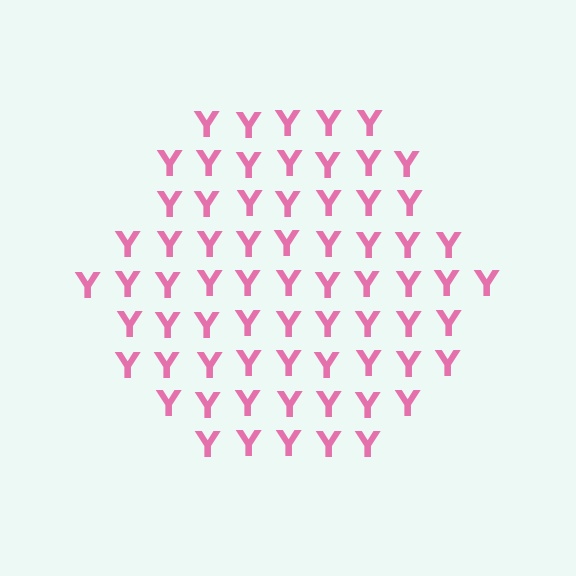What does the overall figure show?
The overall figure shows a hexagon.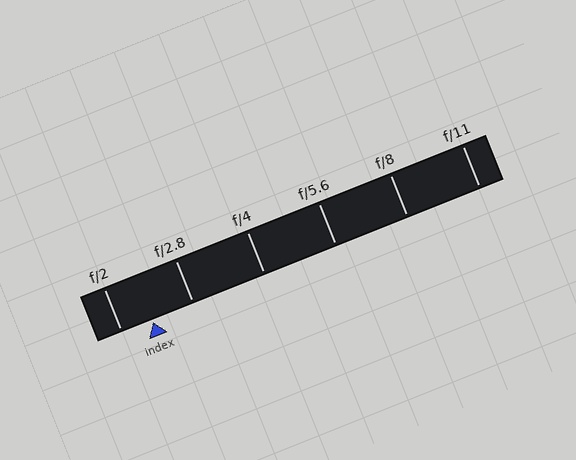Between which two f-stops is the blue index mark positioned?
The index mark is between f/2 and f/2.8.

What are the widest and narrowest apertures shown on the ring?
The widest aperture shown is f/2 and the narrowest is f/11.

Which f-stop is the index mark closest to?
The index mark is closest to f/2.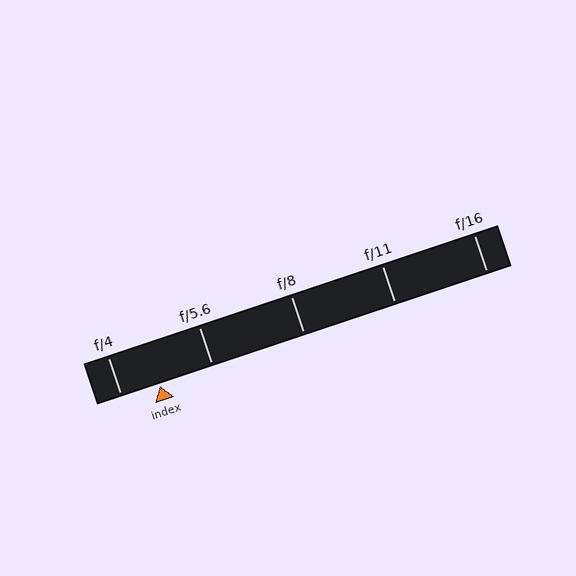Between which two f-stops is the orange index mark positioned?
The index mark is between f/4 and f/5.6.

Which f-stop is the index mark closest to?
The index mark is closest to f/4.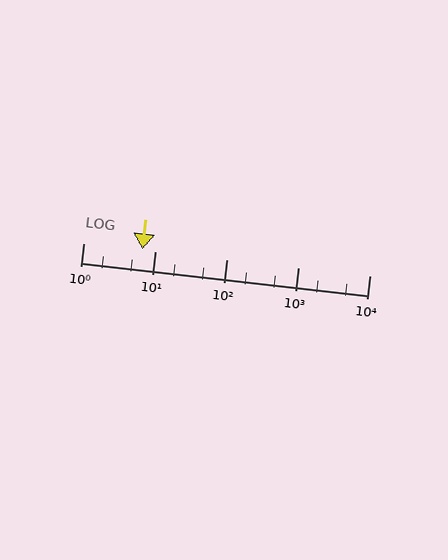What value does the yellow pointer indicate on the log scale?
The pointer indicates approximately 6.7.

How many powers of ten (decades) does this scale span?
The scale spans 4 decades, from 1 to 10000.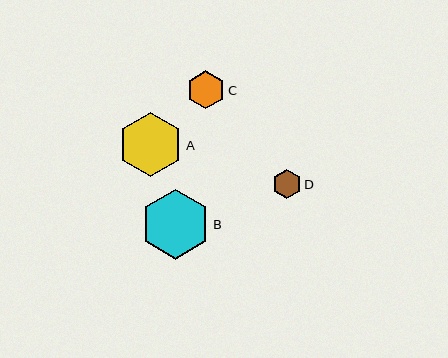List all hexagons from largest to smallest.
From largest to smallest: B, A, C, D.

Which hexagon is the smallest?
Hexagon D is the smallest with a size of approximately 29 pixels.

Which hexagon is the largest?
Hexagon B is the largest with a size of approximately 70 pixels.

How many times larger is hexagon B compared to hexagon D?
Hexagon B is approximately 2.4 times the size of hexagon D.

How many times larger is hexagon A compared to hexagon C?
Hexagon A is approximately 1.7 times the size of hexagon C.